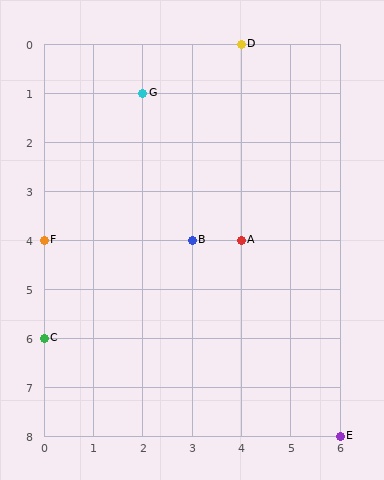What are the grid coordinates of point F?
Point F is at grid coordinates (0, 4).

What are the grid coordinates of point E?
Point E is at grid coordinates (6, 8).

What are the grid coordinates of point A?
Point A is at grid coordinates (4, 4).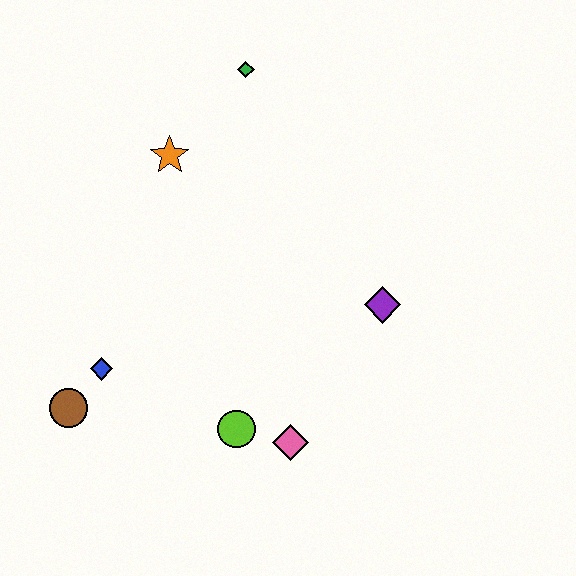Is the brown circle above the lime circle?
Yes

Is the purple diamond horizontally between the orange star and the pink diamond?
No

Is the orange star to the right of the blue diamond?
Yes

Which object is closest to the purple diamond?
The pink diamond is closest to the purple diamond.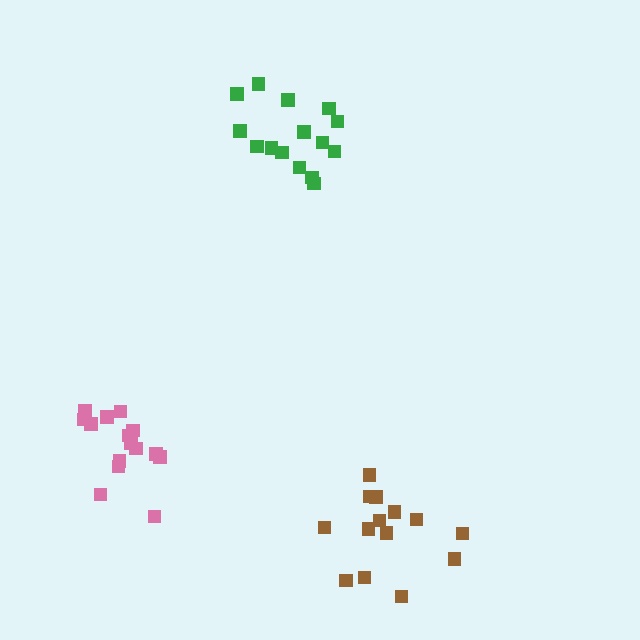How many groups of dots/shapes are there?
There are 3 groups.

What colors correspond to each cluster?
The clusters are colored: pink, green, brown.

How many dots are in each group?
Group 1: 15 dots, Group 2: 15 dots, Group 3: 14 dots (44 total).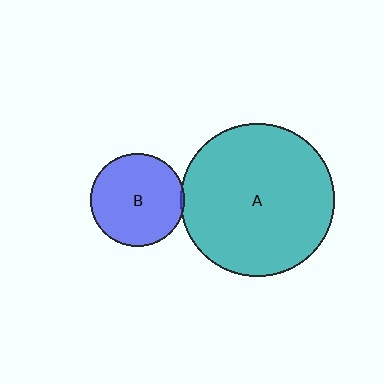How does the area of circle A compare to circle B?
Approximately 2.7 times.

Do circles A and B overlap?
Yes.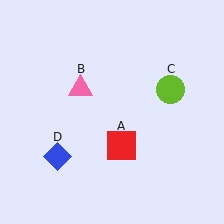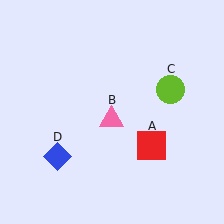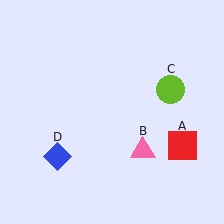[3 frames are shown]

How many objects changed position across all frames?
2 objects changed position: red square (object A), pink triangle (object B).